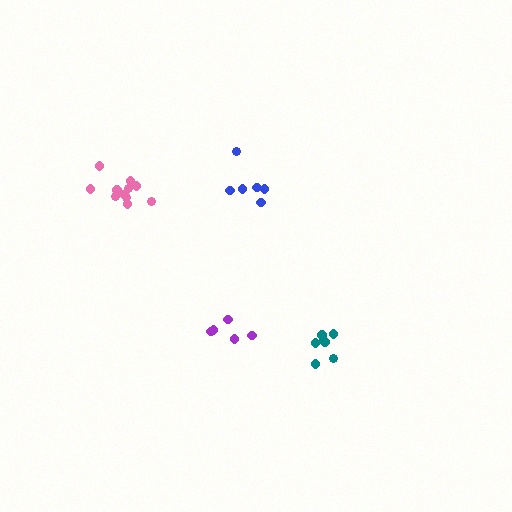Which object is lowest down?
The teal cluster is bottommost.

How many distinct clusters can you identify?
There are 4 distinct clusters.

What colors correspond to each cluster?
The clusters are colored: pink, purple, blue, teal.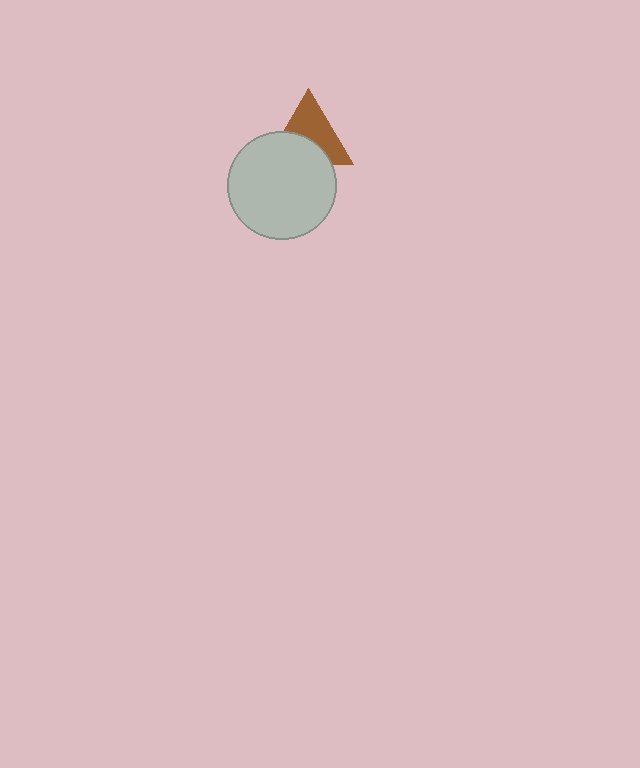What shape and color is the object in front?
The object in front is a light gray circle.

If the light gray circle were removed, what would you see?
You would see the complete brown triangle.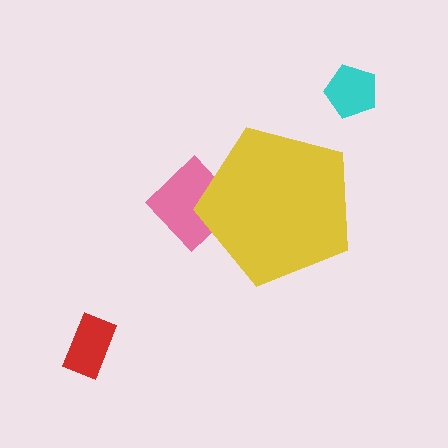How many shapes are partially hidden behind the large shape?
1 shape is partially hidden.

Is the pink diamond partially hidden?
Yes, the pink diamond is partially hidden behind the yellow pentagon.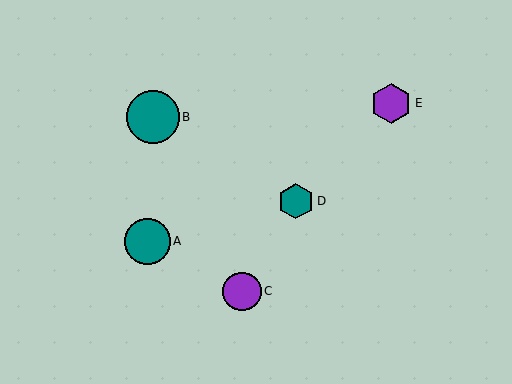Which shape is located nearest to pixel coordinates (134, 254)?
The teal circle (labeled A) at (147, 241) is nearest to that location.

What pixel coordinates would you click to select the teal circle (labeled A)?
Click at (147, 241) to select the teal circle A.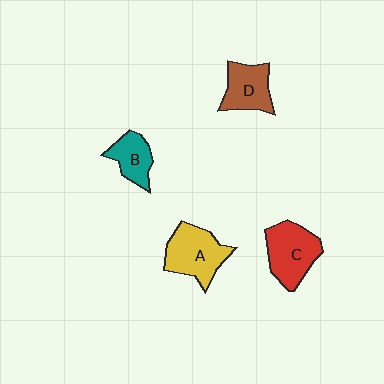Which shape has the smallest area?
Shape B (teal).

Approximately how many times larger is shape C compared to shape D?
Approximately 1.3 times.